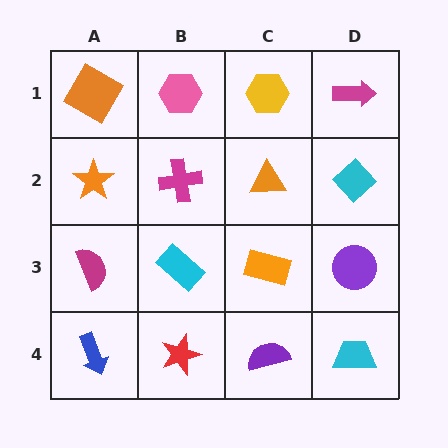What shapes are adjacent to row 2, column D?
A magenta arrow (row 1, column D), a purple circle (row 3, column D), an orange triangle (row 2, column C).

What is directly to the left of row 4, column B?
A blue arrow.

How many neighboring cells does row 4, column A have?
2.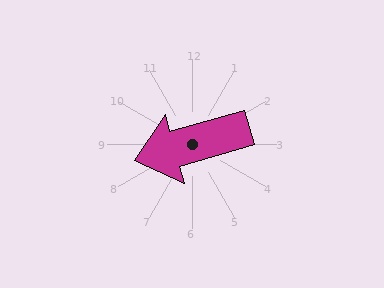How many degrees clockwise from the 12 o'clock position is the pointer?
Approximately 254 degrees.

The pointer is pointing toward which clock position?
Roughly 8 o'clock.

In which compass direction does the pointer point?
West.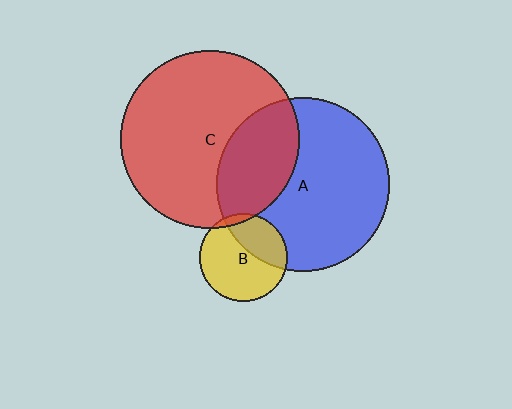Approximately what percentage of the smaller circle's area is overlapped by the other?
Approximately 5%.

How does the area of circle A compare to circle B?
Approximately 3.9 times.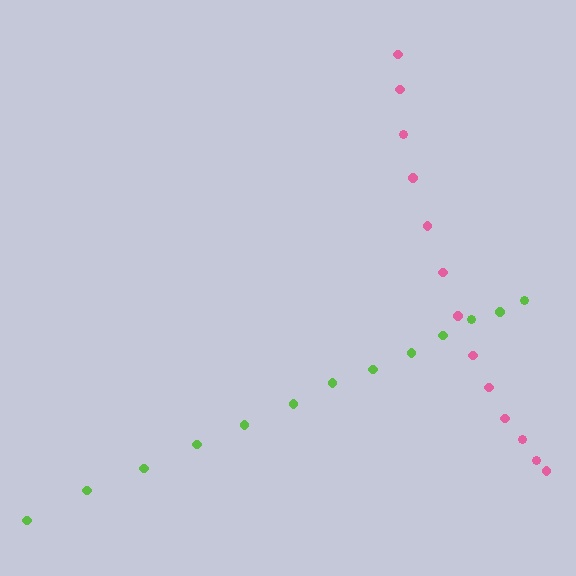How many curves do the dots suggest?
There are 2 distinct paths.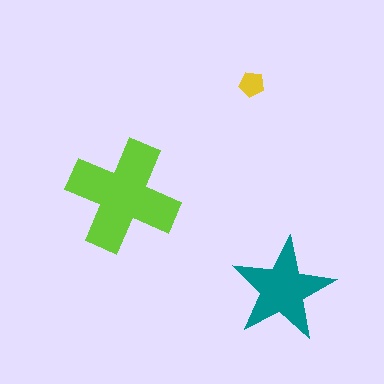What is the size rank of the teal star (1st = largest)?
2nd.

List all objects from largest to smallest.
The lime cross, the teal star, the yellow pentagon.